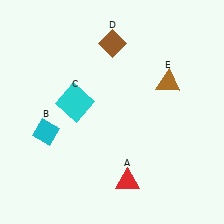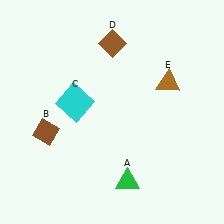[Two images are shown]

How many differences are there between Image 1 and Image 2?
There are 2 differences between the two images.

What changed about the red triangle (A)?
In Image 1, A is red. In Image 2, it changed to green.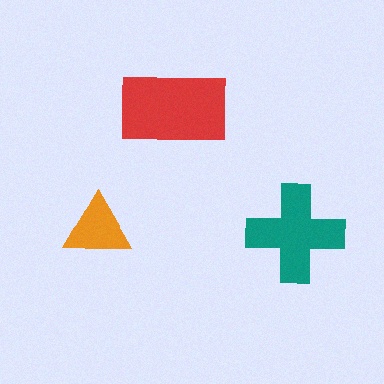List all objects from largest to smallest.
The red rectangle, the teal cross, the orange triangle.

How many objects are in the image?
There are 3 objects in the image.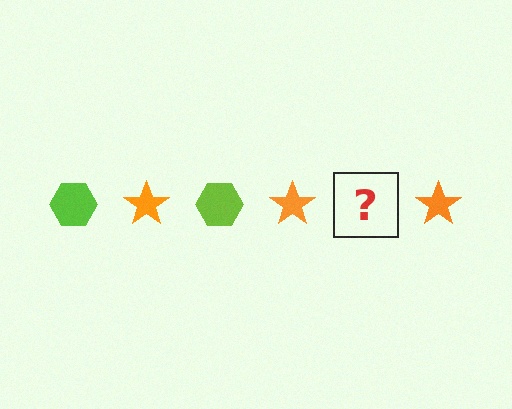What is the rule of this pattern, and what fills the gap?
The rule is that the pattern alternates between lime hexagon and orange star. The gap should be filled with a lime hexagon.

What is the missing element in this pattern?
The missing element is a lime hexagon.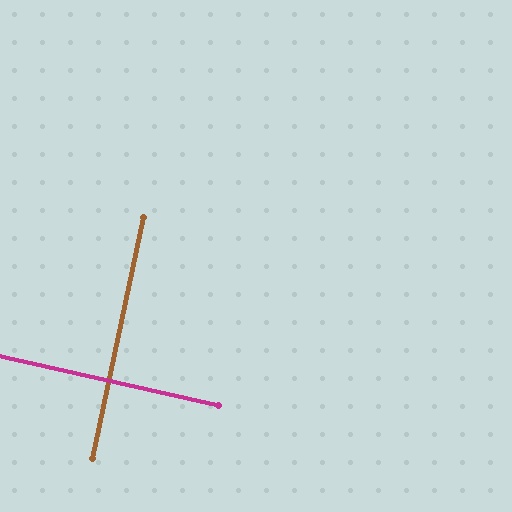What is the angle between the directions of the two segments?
Approximately 89 degrees.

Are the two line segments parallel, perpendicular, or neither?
Perpendicular — they meet at approximately 89°.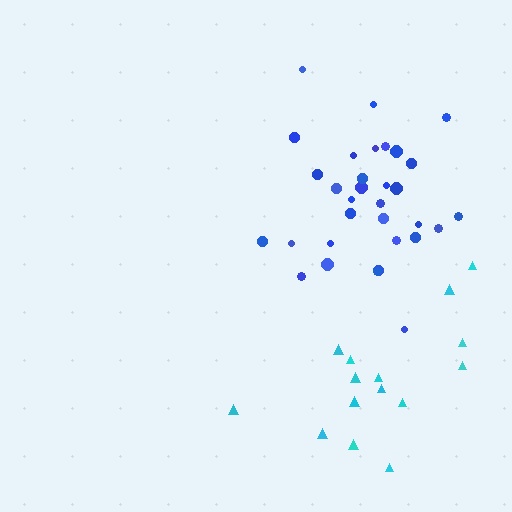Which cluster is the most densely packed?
Blue.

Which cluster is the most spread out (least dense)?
Cyan.